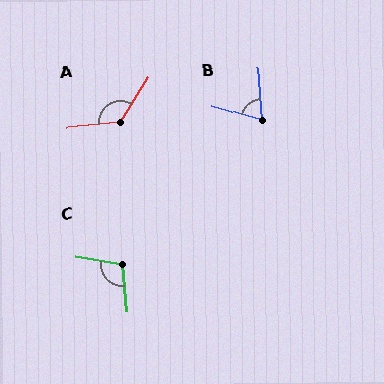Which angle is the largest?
A, at approximately 129 degrees.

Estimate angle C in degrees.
Approximately 105 degrees.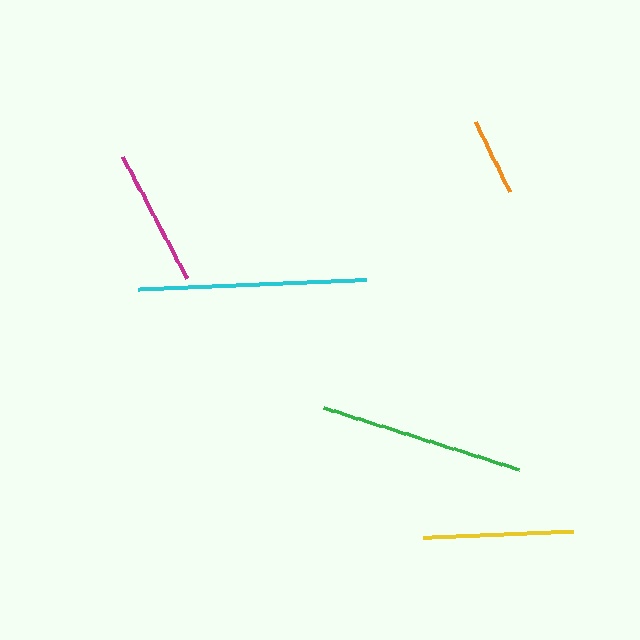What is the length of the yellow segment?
The yellow segment is approximately 150 pixels long.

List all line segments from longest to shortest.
From longest to shortest: cyan, green, yellow, magenta, orange.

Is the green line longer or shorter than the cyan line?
The cyan line is longer than the green line.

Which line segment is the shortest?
The orange line is the shortest at approximately 77 pixels.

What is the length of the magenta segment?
The magenta segment is approximately 138 pixels long.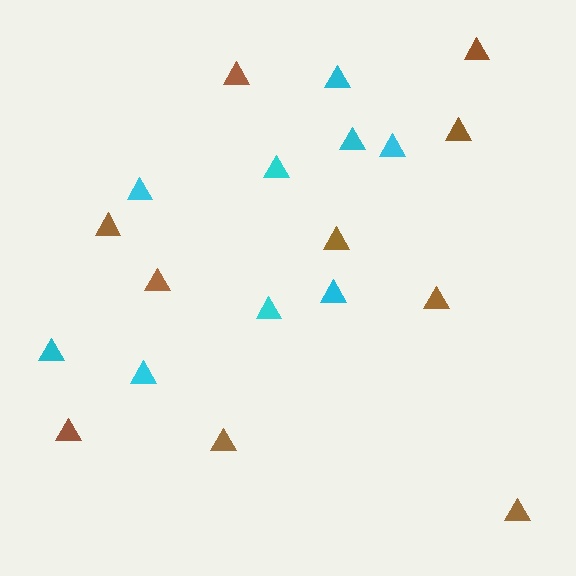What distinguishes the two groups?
There are 2 groups: one group of brown triangles (10) and one group of cyan triangles (9).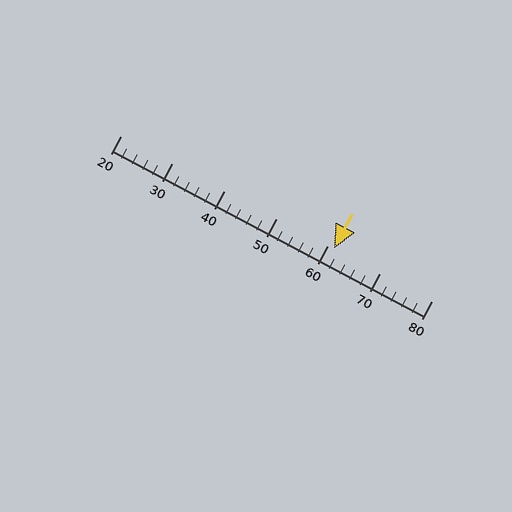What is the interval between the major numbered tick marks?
The major tick marks are spaced 10 units apart.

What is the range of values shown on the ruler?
The ruler shows values from 20 to 80.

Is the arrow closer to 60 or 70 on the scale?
The arrow is closer to 60.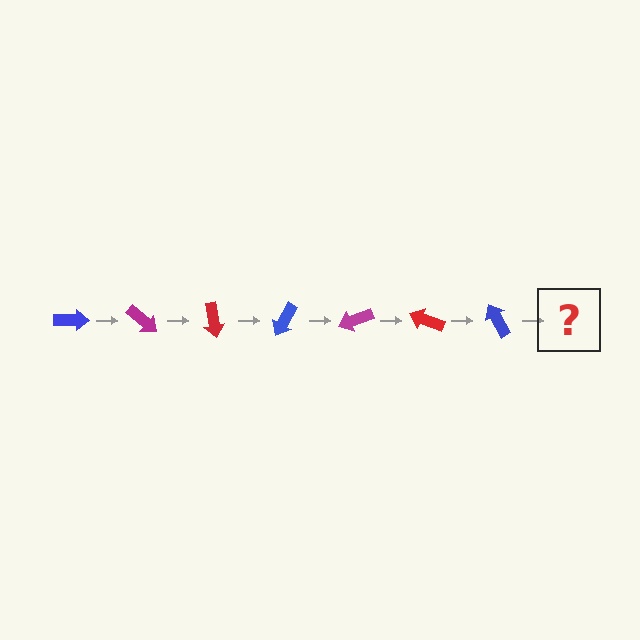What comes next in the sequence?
The next element should be a magenta arrow, rotated 280 degrees from the start.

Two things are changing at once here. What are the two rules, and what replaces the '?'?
The two rules are that it rotates 40 degrees each step and the color cycles through blue, magenta, and red. The '?' should be a magenta arrow, rotated 280 degrees from the start.